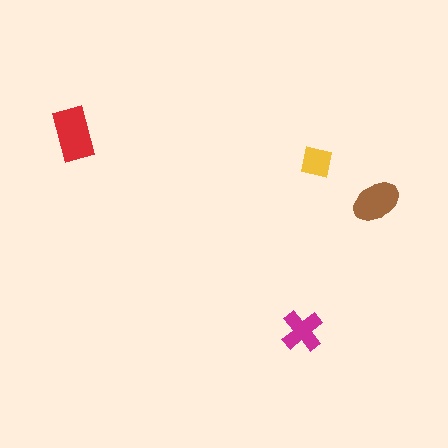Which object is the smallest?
The yellow square.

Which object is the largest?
The red rectangle.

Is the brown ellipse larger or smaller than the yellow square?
Larger.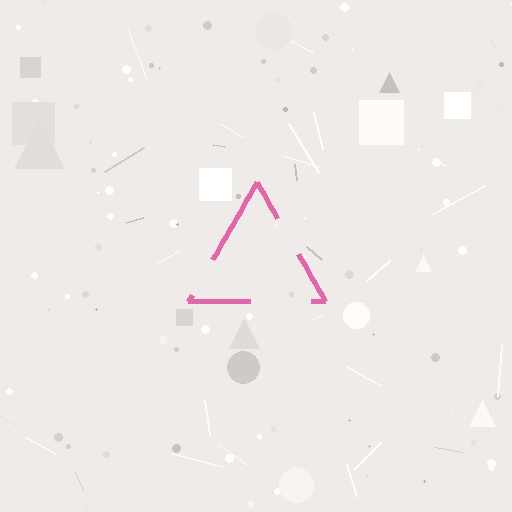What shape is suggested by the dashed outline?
The dashed outline suggests a triangle.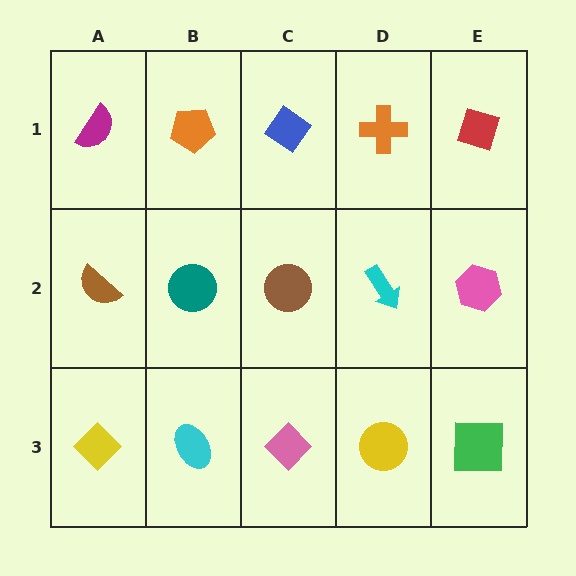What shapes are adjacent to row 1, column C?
A brown circle (row 2, column C), an orange pentagon (row 1, column B), an orange cross (row 1, column D).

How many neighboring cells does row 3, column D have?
3.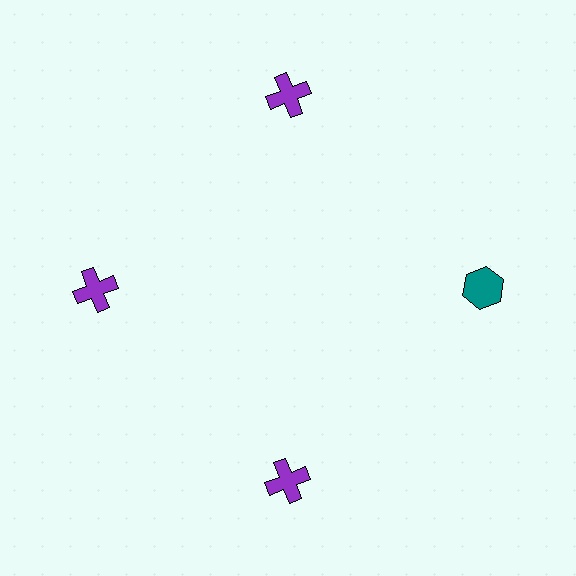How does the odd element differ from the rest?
It differs in both color (teal instead of purple) and shape (hexagon instead of cross).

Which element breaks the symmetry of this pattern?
The teal hexagon at roughly the 3 o'clock position breaks the symmetry. All other shapes are purple crosses.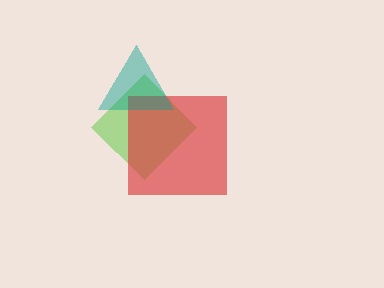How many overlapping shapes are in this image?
There are 3 overlapping shapes in the image.